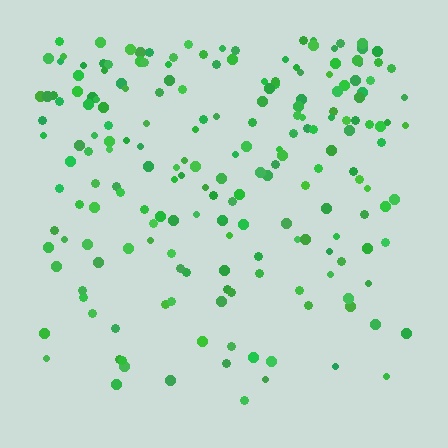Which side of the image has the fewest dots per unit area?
The bottom.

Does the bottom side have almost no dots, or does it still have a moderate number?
Still a moderate number, just noticeably fewer than the top.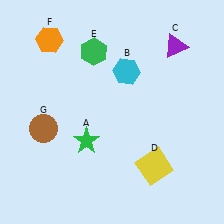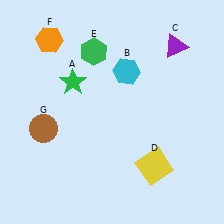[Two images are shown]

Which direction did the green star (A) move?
The green star (A) moved up.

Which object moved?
The green star (A) moved up.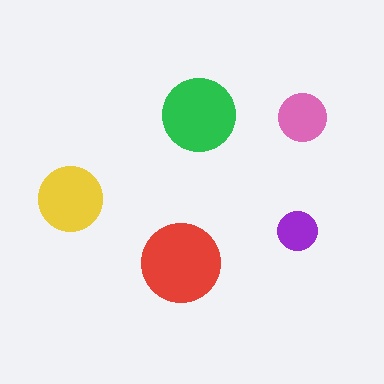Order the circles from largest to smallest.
the red one, the green one, the yellow one, the pink one, the purple one.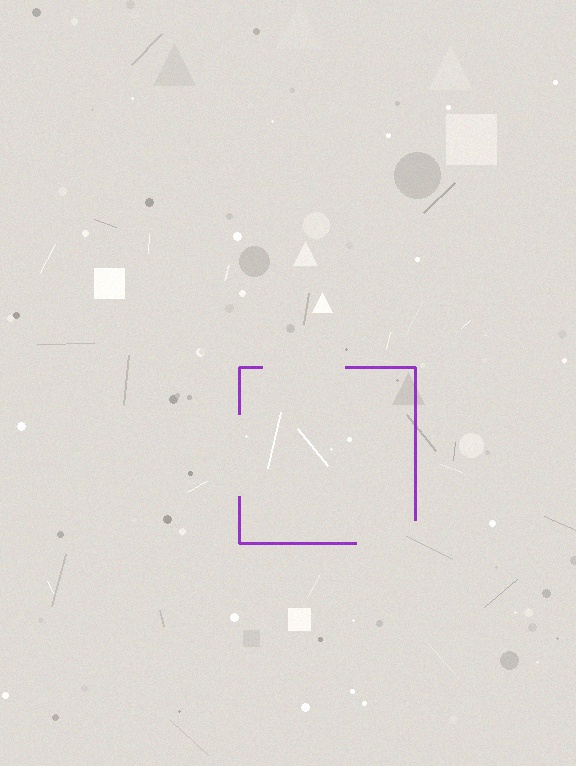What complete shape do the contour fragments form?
The contour fragments form a square.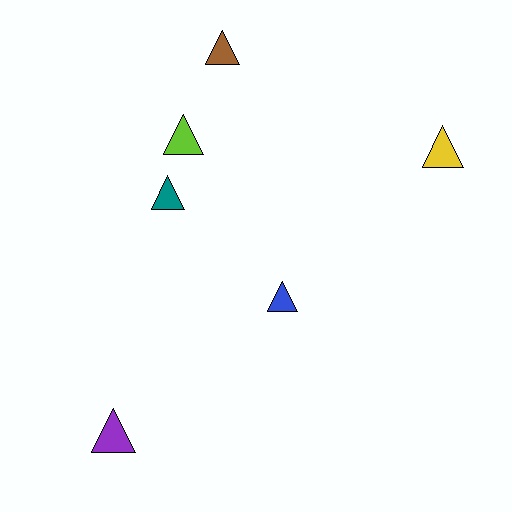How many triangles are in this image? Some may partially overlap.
There are 6 triangles.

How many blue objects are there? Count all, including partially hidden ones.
There is 1 blue object.